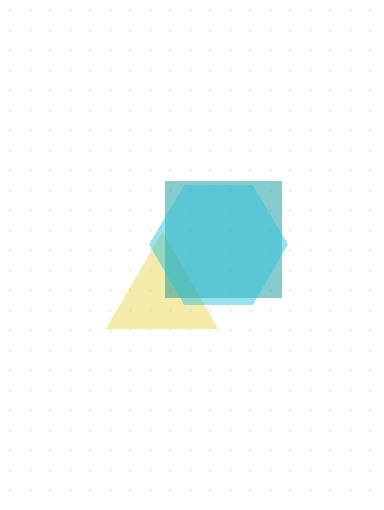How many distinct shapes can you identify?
There are 3 distinct shapes: a yellow triangle, a teal square, a cyan hexagon.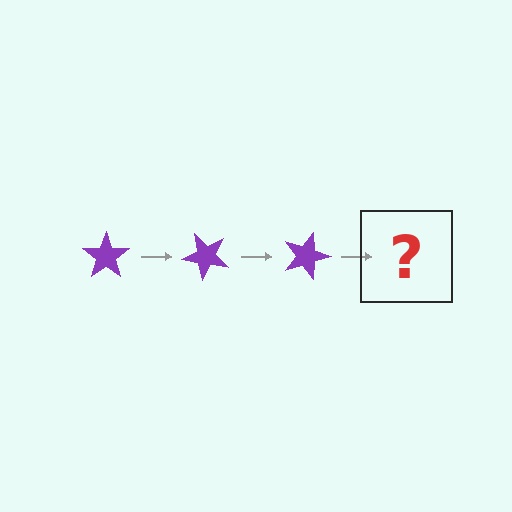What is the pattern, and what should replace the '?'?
The pattern is that the star rotates 45 degrees each step. The '?' should be a purple star rotated 135 degrees.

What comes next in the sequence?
The next element should be a purple star rotated 135 degrees.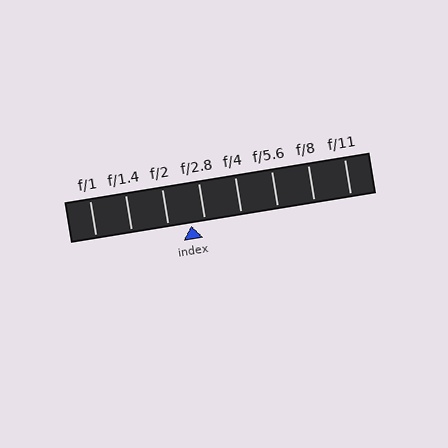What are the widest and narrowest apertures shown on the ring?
The widest aperture shown is f/1 and the narrowest is f/11.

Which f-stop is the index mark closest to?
The index mark is closest to f/2.8.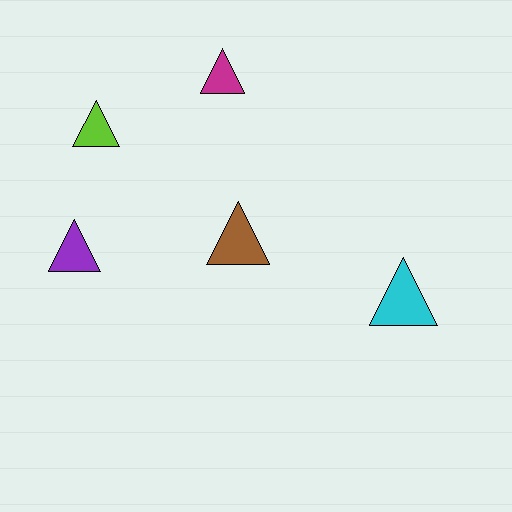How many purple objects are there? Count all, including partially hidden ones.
There is 1 purple object.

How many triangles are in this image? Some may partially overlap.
There are 5 triangles.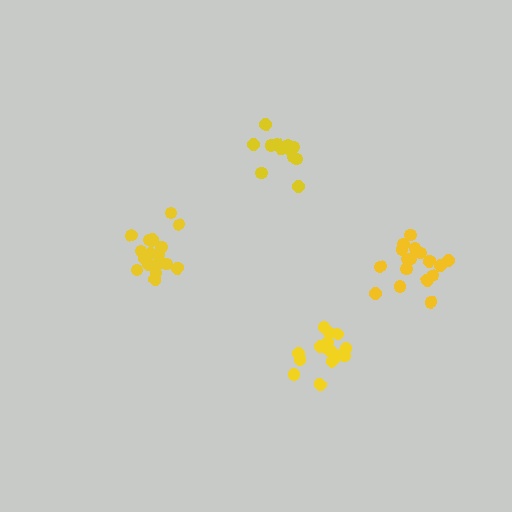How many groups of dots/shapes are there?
There are 4 groups.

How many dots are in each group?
Group 1: 19 dots, Group 2: 13 dots, Group 3: 15 dots, Group 4: 17 dots (64 total).